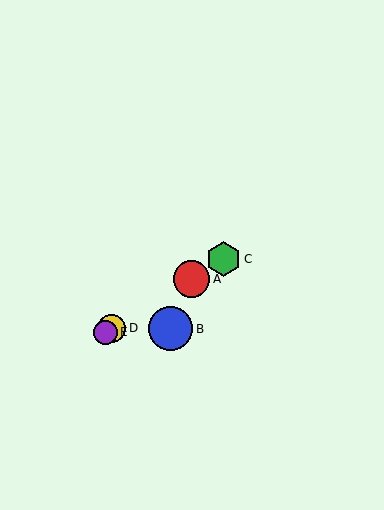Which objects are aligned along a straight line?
Objects A, C, D, E are aligned along a straight line.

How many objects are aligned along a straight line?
4 objects (A, C, D, E) are aligned along a straight line.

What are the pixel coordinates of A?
Object A is at (191, 279).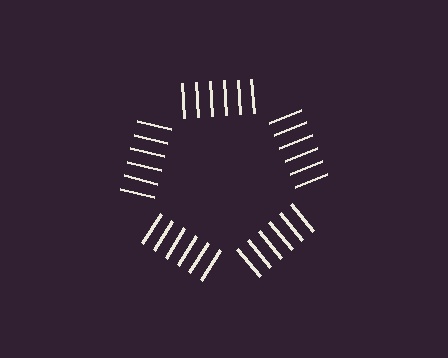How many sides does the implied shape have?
5 sides — the line-ends trace a pentagon.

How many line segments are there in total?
30 — 6 along each of the 5 edges.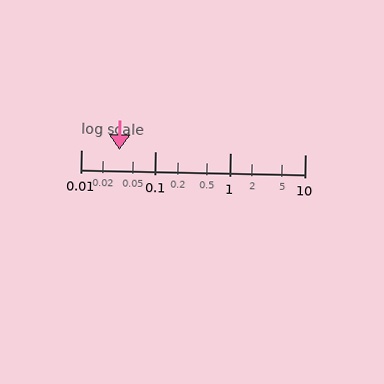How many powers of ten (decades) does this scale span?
The scale spans 3 decades, from 0.01 to 10.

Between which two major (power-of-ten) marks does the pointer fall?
The pointer is between 0.01 and 0.1.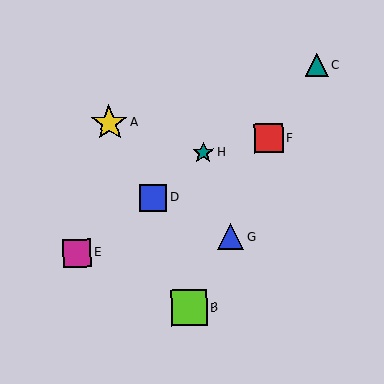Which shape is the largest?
The yellow star (labeled A) is the largest.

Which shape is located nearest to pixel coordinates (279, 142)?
The red square (labeled F) at (268, 138) is nearest to that location.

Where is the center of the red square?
The center of the red square is at (268, 138).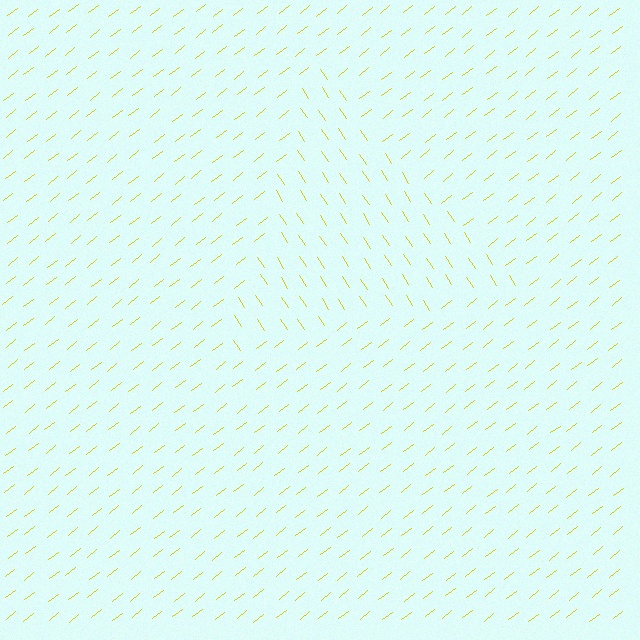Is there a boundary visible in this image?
Yes, there is a texture boundary formed by a change in line orientation.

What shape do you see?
I see a triangle.